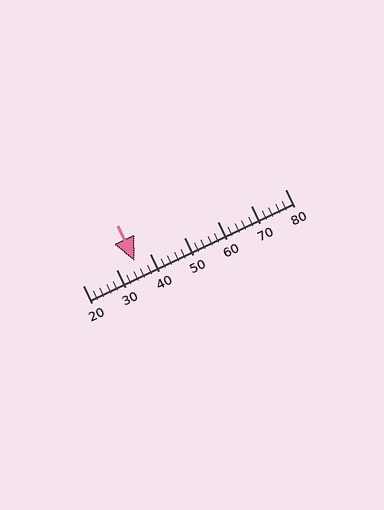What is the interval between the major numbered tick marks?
The major tick marks are spaced 10 units apart.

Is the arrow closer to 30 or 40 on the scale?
The arrow is closer to 40.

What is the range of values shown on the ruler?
The ruler shows values from 20 to 80.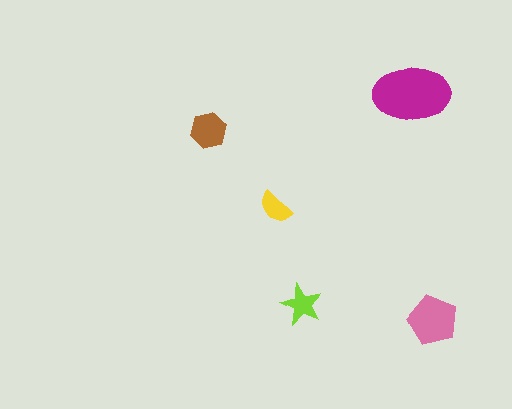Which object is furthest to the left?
The brown hexagon is leftmost.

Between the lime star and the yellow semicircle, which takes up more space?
The lime star.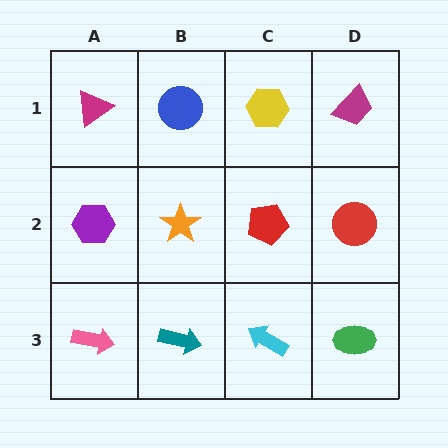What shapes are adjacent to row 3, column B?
An orange star (row 2, column B), a pink arrow (row 3, column A), a cyan arrow (row 3, column C).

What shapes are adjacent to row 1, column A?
A purple hexagon (row 2, column A), a blue circle (row 1, column B).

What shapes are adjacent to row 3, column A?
A purple hexagon (row 2, column A), a teal arrow (row 3, column B).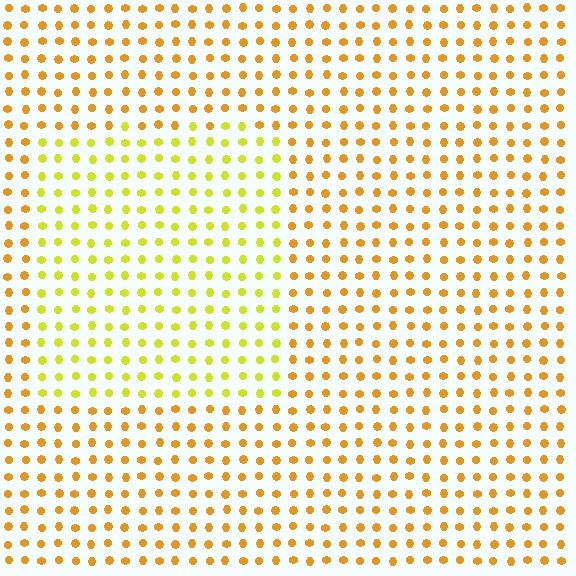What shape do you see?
I see a rectangle.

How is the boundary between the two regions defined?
The boundary is defined purely by a slight shift in hue (about 32 degrees). Spacing, size, and orientation are identical on both sides.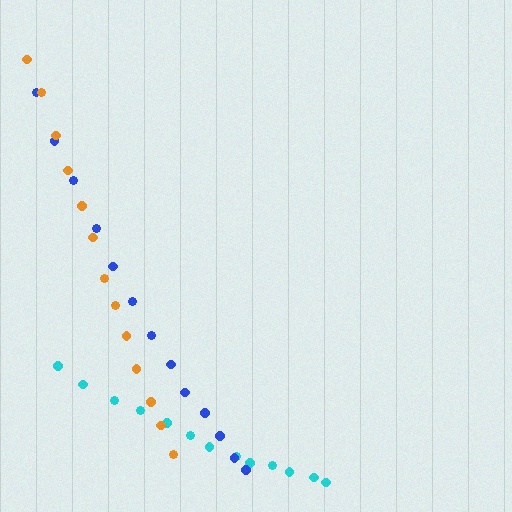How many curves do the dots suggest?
There are 3 distinct paths.